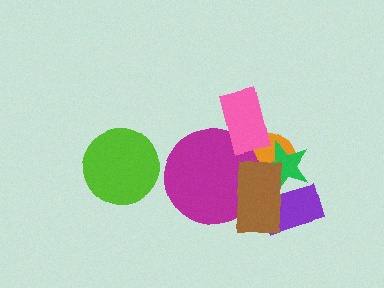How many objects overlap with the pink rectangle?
2 objects overlap with the pink rectangle.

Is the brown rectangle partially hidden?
No, no other shape covers it.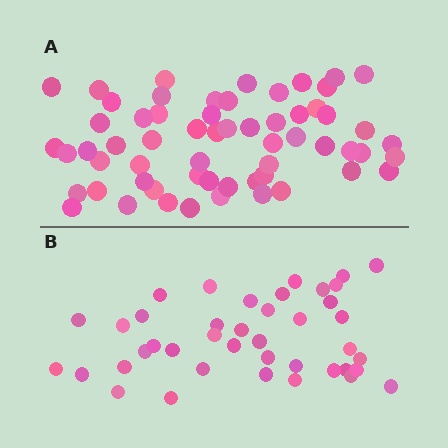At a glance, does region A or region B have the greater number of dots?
Region A (the top region) has more dots.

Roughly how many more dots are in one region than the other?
Region A has approximately 20 more dots than region B.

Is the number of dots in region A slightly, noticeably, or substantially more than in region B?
Region A has substantially more. The ratio is roughly 1.5 to 1.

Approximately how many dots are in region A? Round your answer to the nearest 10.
About 60 dots.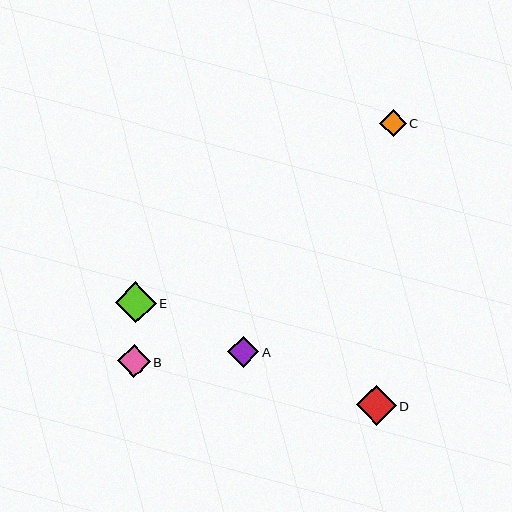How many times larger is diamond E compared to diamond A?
Diamond E is approximately 1.3 times the size of diamond A.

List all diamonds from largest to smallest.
From largest to smallest: E, D, B, A, C.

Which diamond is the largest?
Diamond E is the largest with a size of approximately 41 pixels.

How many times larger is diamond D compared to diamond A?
Diamond D is approximately 1.3 times the size of diamond A.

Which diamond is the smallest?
Diamond C is the smallest with a size of approximately 27 pixels.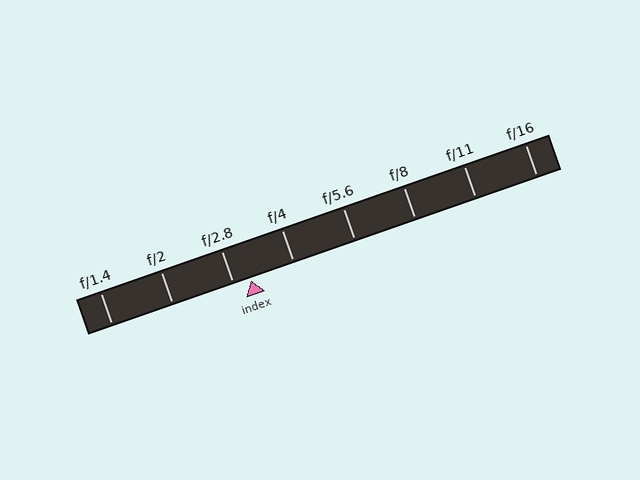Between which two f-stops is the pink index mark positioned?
The index mark is between f/2.8 and f/4.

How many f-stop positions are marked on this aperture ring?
There are 8 f-stop positions marked.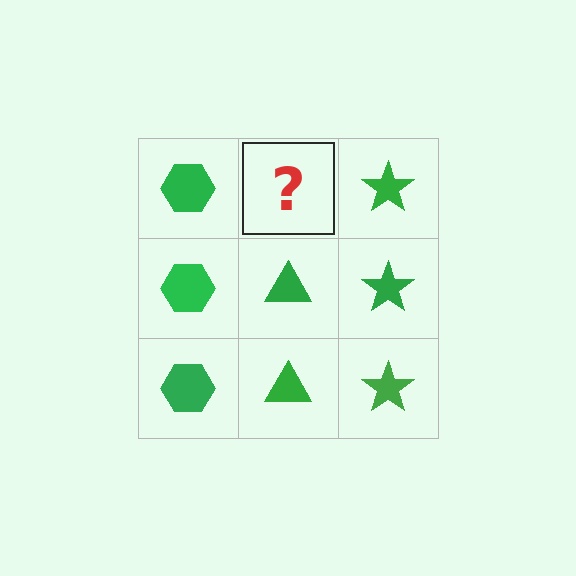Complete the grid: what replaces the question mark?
The question mark should be replaced with a green triangle.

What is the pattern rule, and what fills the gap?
The rule is that each column has a consistent shape. The gap should be filled with a green triangle.